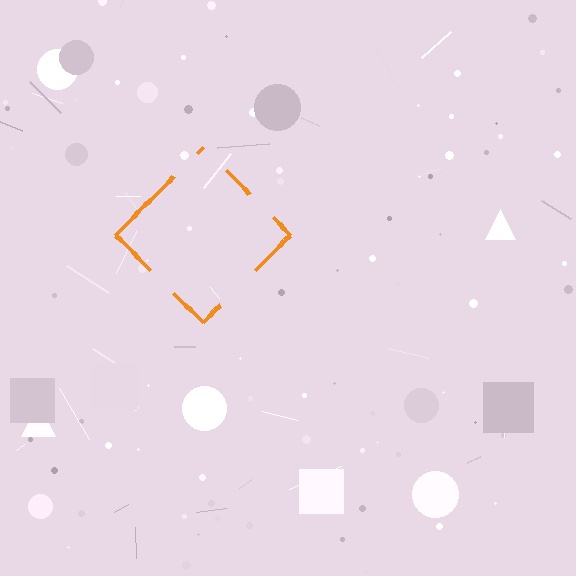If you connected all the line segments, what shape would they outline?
They would outline a diamond.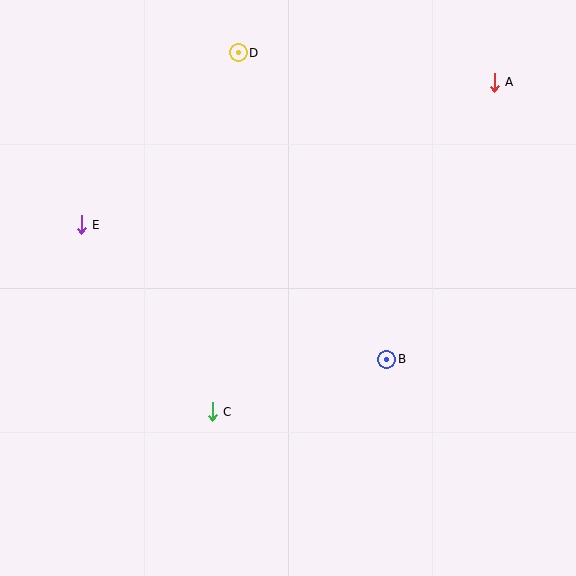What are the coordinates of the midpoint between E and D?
The midpoint between E and D is at (160, 139).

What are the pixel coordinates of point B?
Point B is at (387, 359).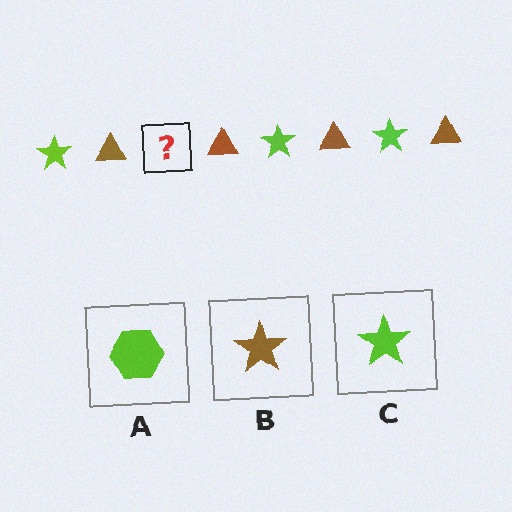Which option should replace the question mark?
Option C.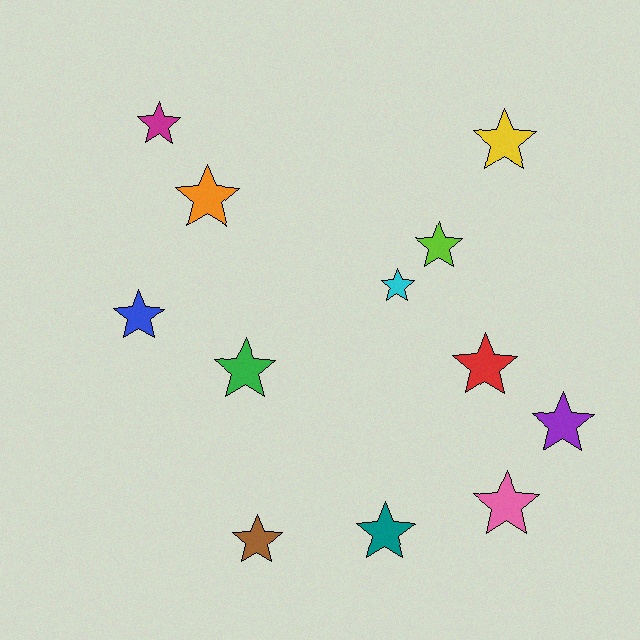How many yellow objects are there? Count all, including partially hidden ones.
There is 1 yellow object.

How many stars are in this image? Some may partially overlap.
There are 12 stars.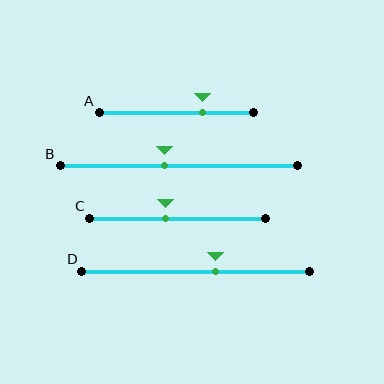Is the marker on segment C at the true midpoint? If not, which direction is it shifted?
No, the marker on segment C is shifted to the left by about 7% of the segment length.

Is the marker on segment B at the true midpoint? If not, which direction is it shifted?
No, the marker on segment B is shifted to the left by about 6% of the segment length.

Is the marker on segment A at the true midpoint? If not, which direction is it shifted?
No, the marker on segment A is shifted to the right by about 17% of the segment length.